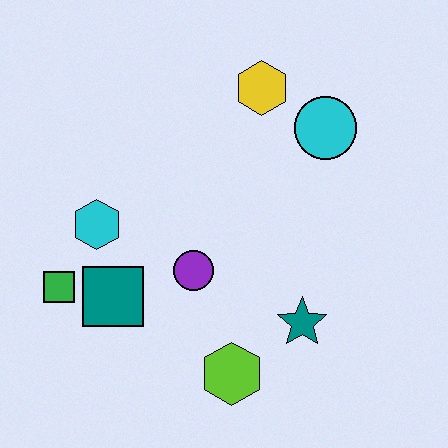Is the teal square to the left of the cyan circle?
Yes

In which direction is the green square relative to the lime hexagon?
The green square is to the left of the lime hexagon.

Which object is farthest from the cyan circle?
The green square is farthest from the cyan circle.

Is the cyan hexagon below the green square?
No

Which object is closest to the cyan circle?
The yellow hexagon is closest to the cyan circle.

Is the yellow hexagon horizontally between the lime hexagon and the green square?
No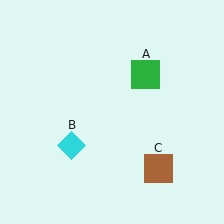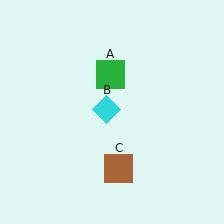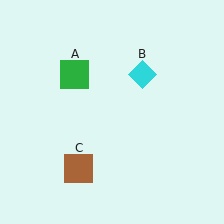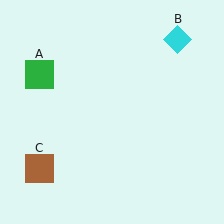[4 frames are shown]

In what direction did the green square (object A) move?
The green square (object A) moved left.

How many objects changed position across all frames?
3 objects changed position: green square (object A), cyan diamond (object B), brown square (object C).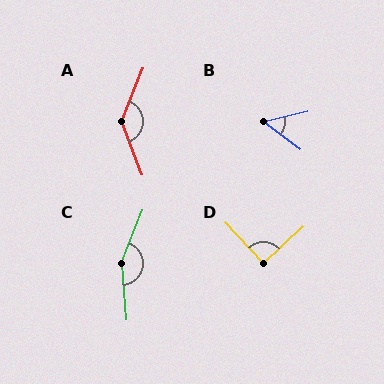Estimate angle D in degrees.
Approximately 90 degrees.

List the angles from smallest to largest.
B (51°), D (90°), A (138°), C (154°).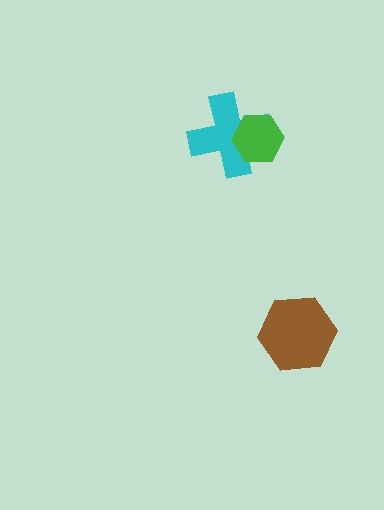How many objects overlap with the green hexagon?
1 object overlaps with the green hexagon.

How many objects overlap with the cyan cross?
1 object overlaps with the cyan cross.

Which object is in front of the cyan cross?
The green hexagon is in front of the cyan cross.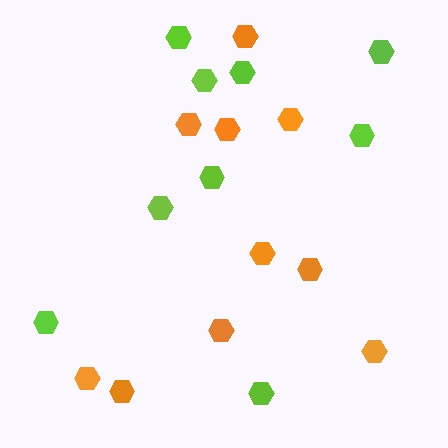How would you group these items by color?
There are 2 groups: one group of orange hexagons (10) and one group of lime hexagons (9).